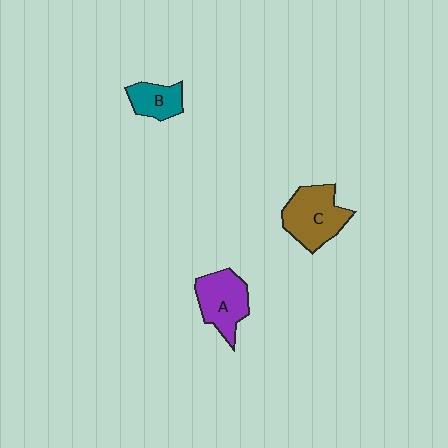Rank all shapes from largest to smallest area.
From largest to smallest: C (brown), A (purple), B (teal).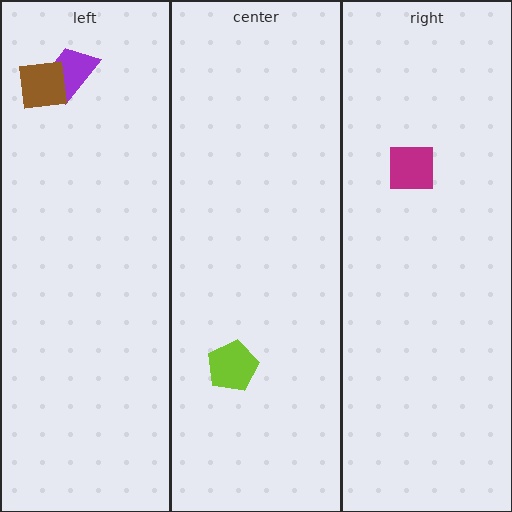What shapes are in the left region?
The purple trapezoid, the brown square.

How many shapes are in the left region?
2.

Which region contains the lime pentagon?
The center region.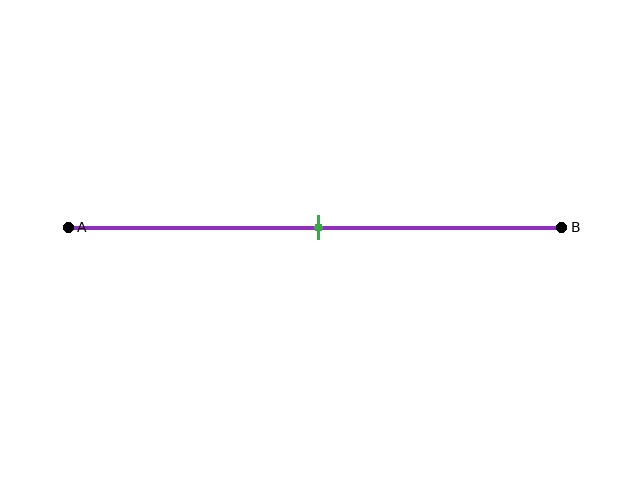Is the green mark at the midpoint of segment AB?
Yes, the mark is approximately at the midpoint.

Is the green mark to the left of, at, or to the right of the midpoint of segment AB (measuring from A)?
The green mark is approximately at the midpoint of segment AB.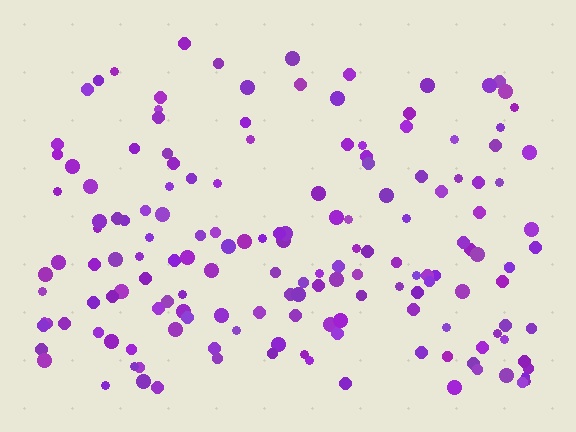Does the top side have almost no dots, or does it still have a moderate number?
Still a moderate number, just noticeably fewer than the bottom.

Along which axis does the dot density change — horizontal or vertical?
Vertical.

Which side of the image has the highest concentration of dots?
The bottom.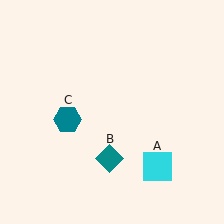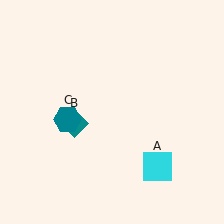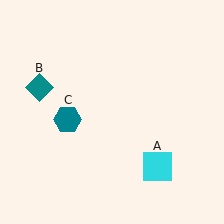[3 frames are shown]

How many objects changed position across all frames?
1 object changed position: teal diamond (object B).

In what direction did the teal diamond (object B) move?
The teal diamond (object B) moved up and to the left.